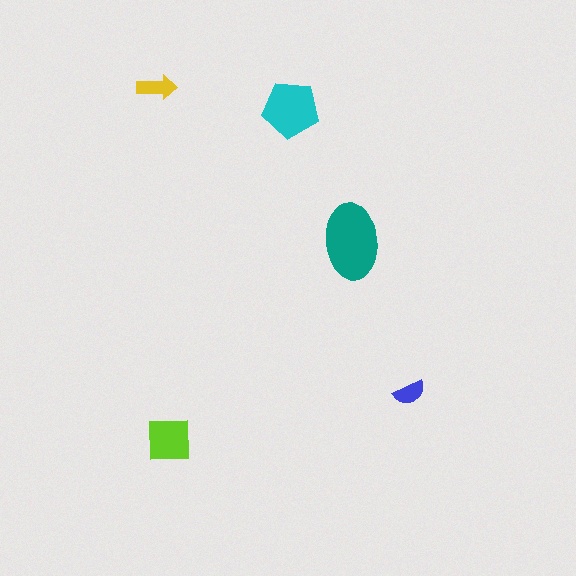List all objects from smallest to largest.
The blue semicircle, the yellow arrow, the lime square, the cyan pentagon, the teal ellipse.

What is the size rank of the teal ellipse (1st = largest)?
1st.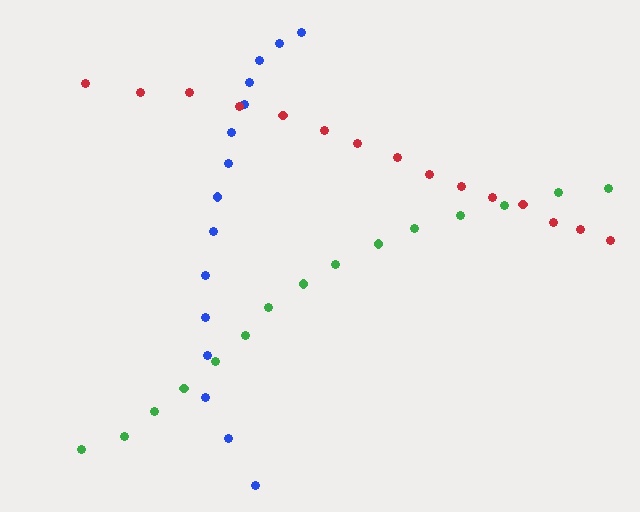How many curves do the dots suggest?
There are 3 distinct paths.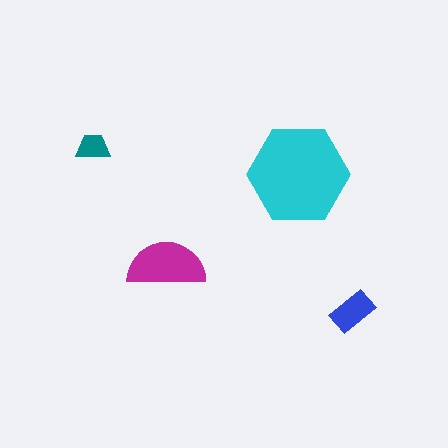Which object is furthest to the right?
The blue rectangle is rightmost.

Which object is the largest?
The cyan hexagon.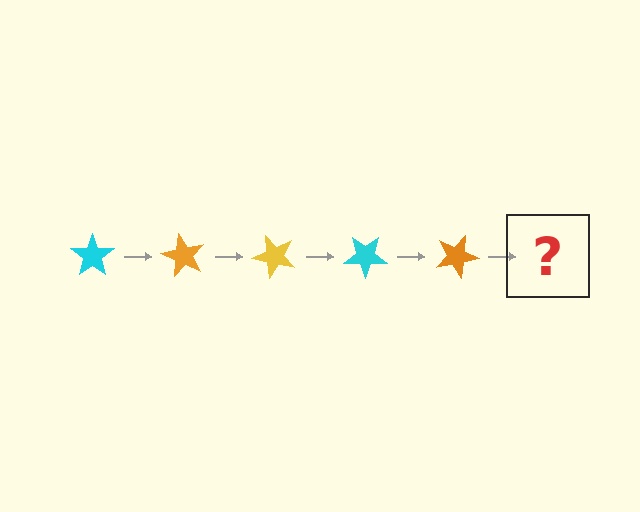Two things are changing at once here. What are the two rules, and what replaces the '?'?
The two rules are that it rotates 60 degrees each step and the color cycles through cyan, orange, and yellow. The '?' should be a yellow star, rotated 300 degrees from the start.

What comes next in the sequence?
The next element should be a yellow star, rotated 300 degrees from the start.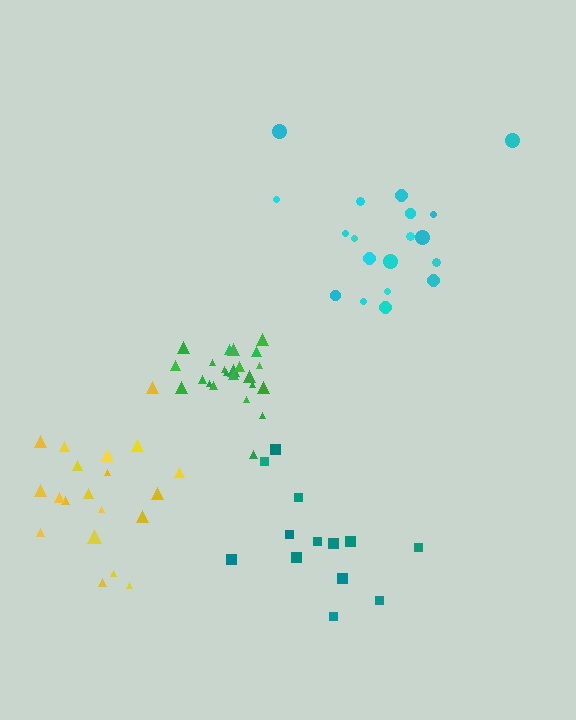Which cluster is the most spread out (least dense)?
Teal.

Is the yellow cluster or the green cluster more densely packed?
Green.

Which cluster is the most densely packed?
Green.